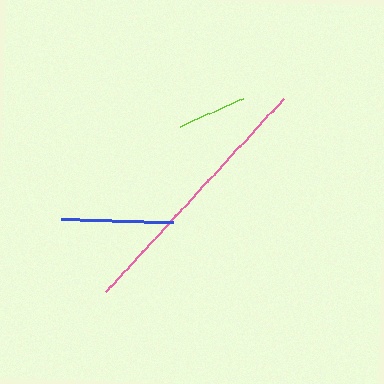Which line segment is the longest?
The pink line is the longest at approximately 263 pixels.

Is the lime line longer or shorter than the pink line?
The pink line is longer than the lime line.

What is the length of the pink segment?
The pink segment is approximately 263 pixels long.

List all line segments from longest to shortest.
From longest to shortest: pink, blue, lime.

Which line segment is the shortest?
The lime line is the shortest at approximately 69 pixels.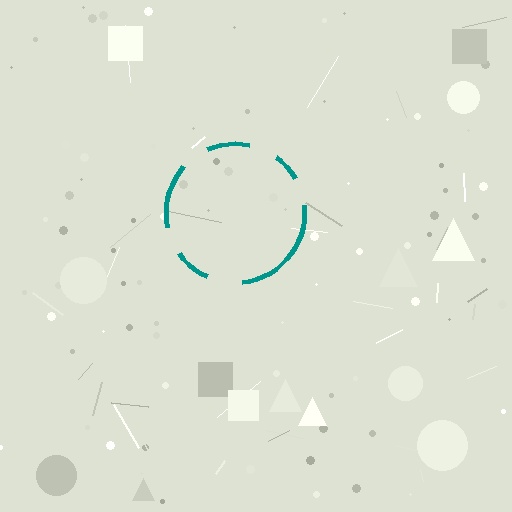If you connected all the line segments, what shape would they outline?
They would outline a circle.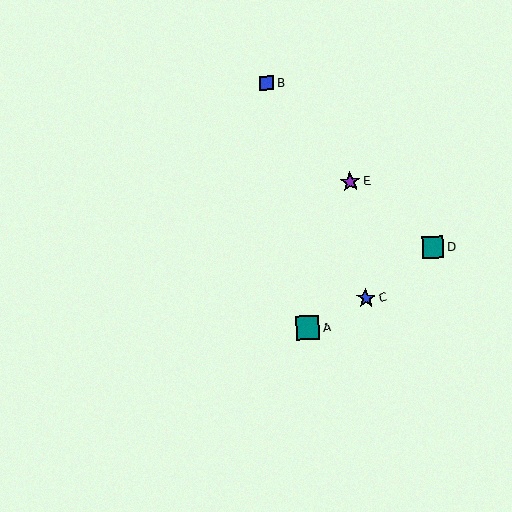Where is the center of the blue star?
The center of the blue star is at (366, 298).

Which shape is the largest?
The teal square (labeled A) is the largest.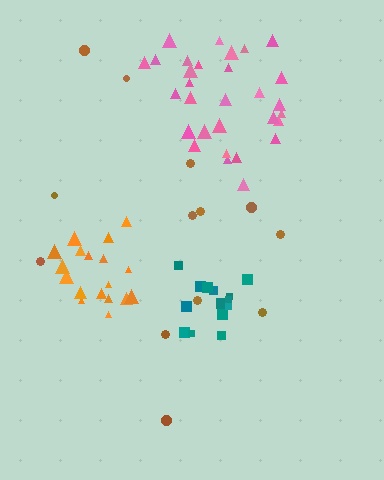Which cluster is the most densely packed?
Teal.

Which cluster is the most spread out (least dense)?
Brown.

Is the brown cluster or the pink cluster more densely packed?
Pink.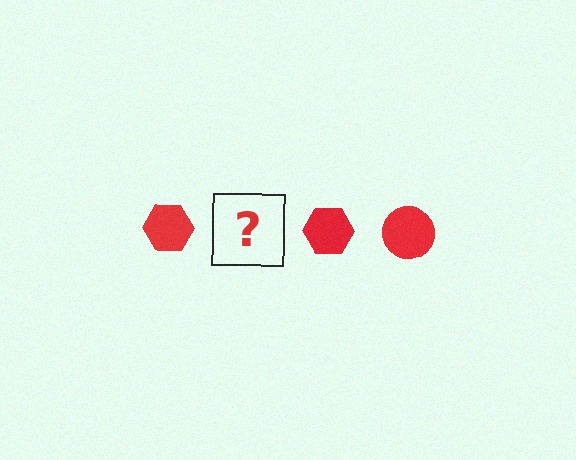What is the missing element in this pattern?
The missing element is a red circle.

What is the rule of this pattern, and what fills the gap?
The rule is that the pattern cycles through hexagon, circle shapes in red. The gap should be filled with a red circle.